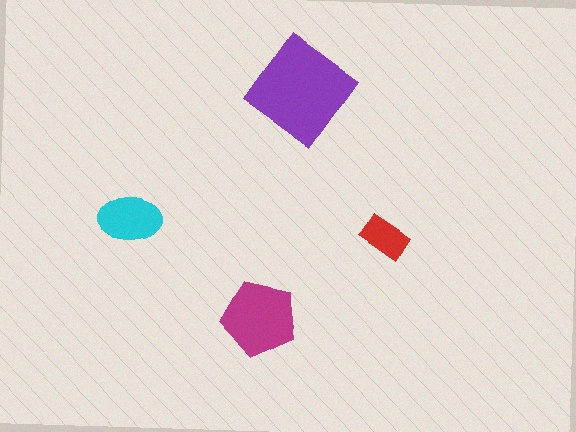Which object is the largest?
The purple diamond.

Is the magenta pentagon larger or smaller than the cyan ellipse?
Larger.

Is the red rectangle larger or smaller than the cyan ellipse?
Smaller.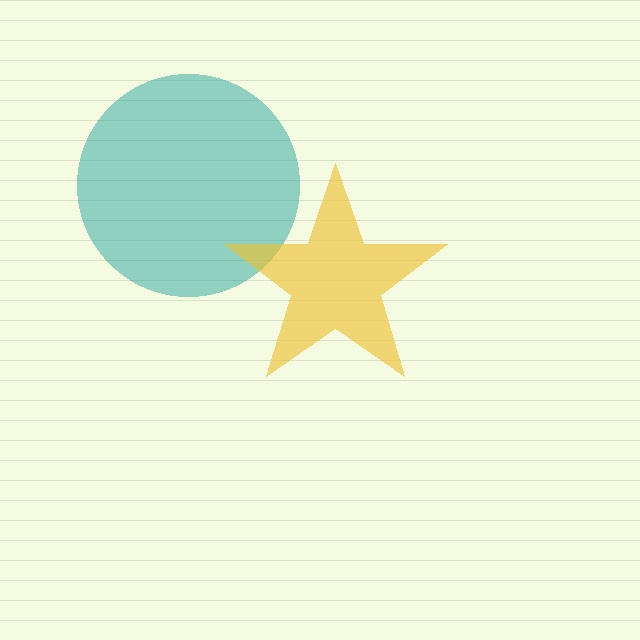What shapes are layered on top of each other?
The layered shapes are: a teal circle, a yellow star.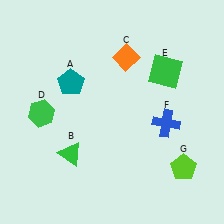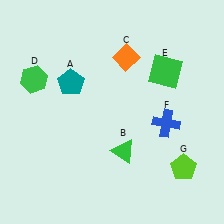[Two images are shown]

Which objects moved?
The objects that moved are: the green triangle (B), the green hexagon (D).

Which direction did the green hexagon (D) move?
The green hexagon (D) moved up.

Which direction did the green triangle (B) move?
The green triangle (B) moved right.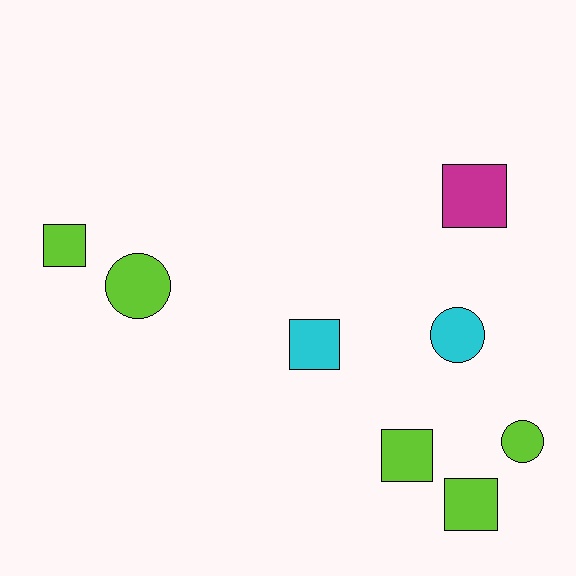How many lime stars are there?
There are no lime stars.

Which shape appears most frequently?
Square, with 5 objects.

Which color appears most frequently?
Lime, with 5 objects.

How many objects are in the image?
There are 8 objects.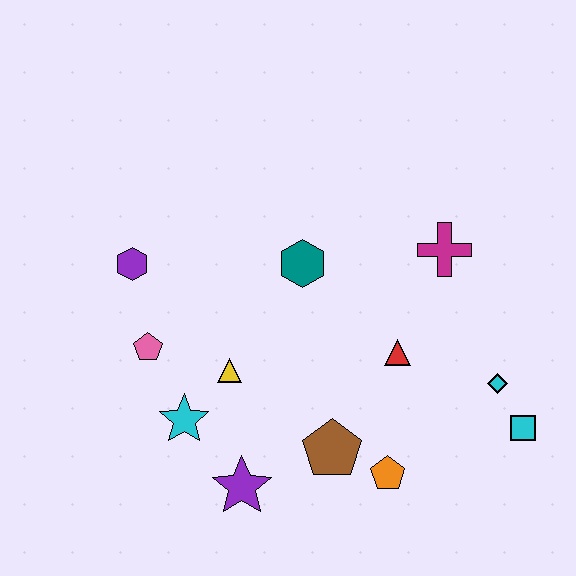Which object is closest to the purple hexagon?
The pink pentagon is closest to the purple hexagon.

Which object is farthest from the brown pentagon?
The purple hexagon is farthest from the brown pentagon.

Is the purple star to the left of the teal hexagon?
Yes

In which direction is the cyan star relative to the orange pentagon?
The cyan star is to the left of the orange pentagon.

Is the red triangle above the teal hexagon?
No